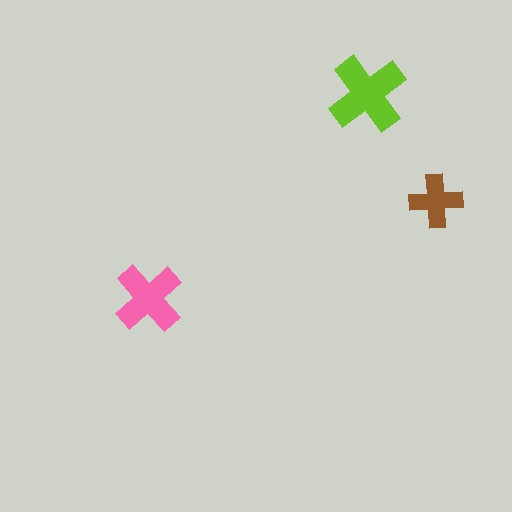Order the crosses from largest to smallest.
the lime one, the pink one, the brown one.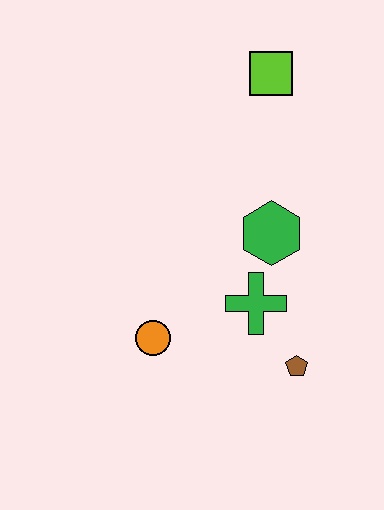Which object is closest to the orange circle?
The green cross is closest to the orange circle.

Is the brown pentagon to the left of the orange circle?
No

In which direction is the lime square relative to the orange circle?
The lime square is above the orange circle.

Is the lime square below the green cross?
No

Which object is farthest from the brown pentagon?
The lime square is farthest from the brown pentagon.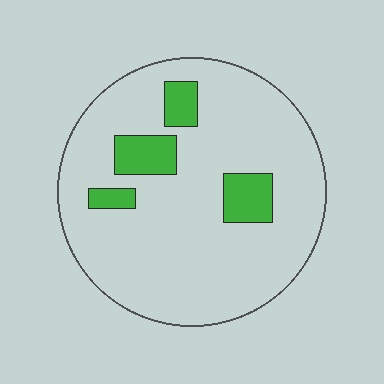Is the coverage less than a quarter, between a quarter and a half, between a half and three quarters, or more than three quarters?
Less than a quarter.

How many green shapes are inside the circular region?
4.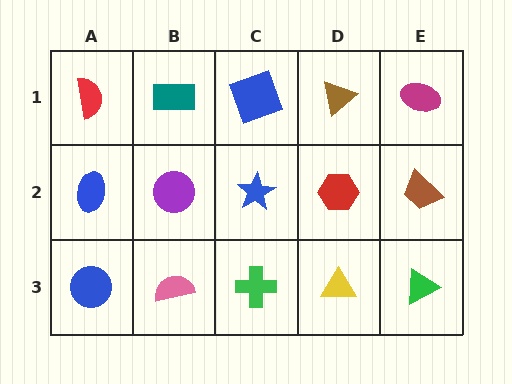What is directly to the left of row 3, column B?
A blue circle.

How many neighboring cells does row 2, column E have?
3.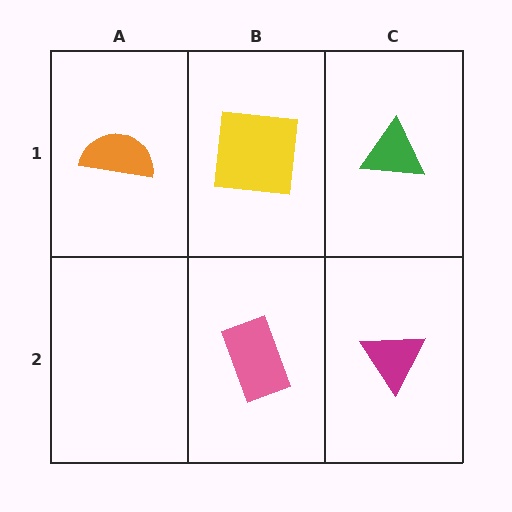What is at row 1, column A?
An orange semicircle.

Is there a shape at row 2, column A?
No, that cell is empty.